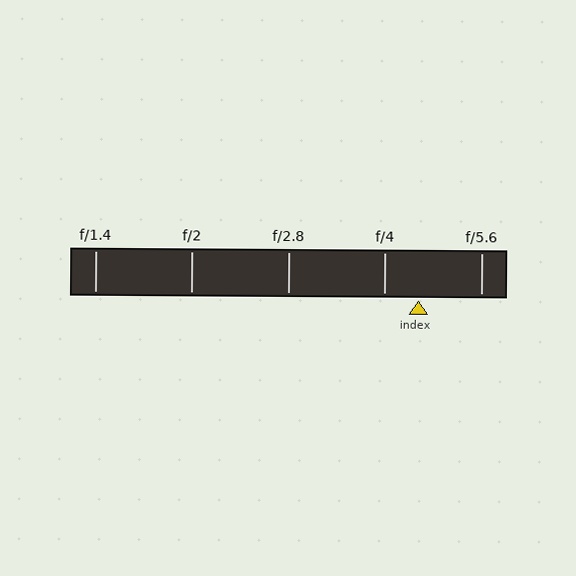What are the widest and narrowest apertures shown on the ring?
The widest aperture shown is f/1.4 and the narrowest is f/5.6.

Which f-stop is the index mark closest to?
The index mark is closest to f/4.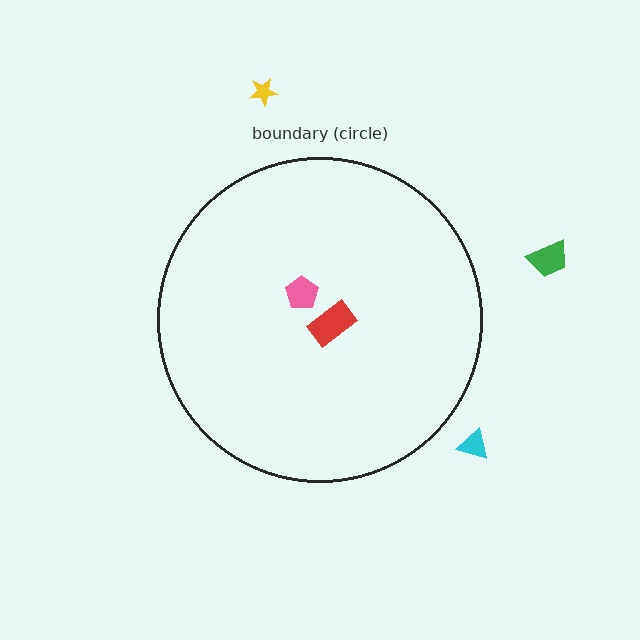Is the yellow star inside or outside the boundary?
Outside.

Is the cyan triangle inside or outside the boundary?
Outside.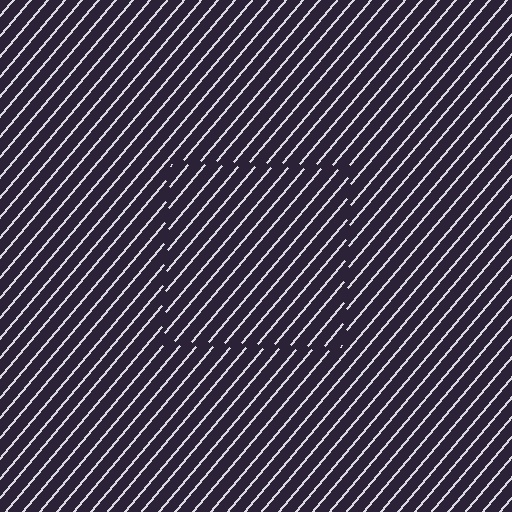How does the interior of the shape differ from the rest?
The interior of the shape contains the same grating, shifted by half a period — the contour is defined by the phase discontinuity where line-ends from the inner and outer gratings abut.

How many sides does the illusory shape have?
4 sides — the line-ends trace a square.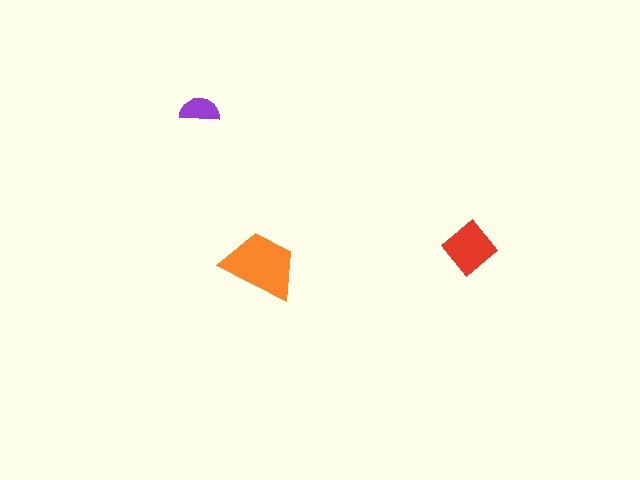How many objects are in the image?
There are 3 objects in the image.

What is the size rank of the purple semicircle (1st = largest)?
3rd.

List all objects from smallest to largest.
The purple semicircle, the red diamond, the orange trapezoid.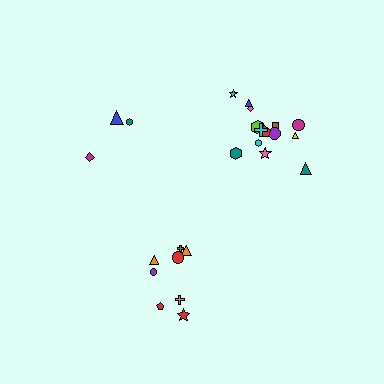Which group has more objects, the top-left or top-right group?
The top-right group.